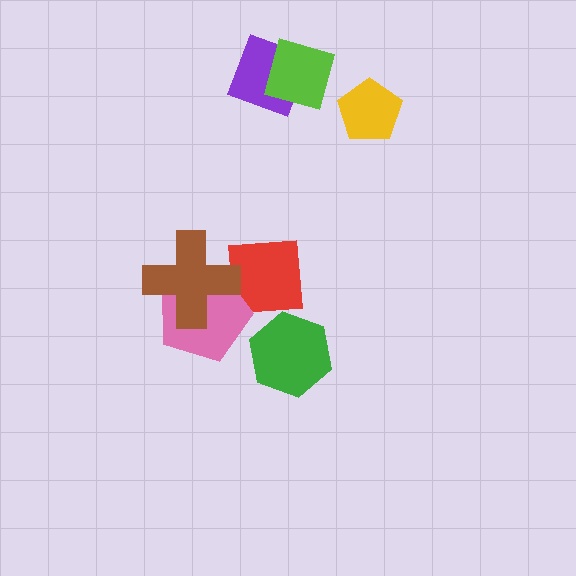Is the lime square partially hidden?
No, no other shape covers it.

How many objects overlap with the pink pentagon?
2 objects overlap with the pink pentagon.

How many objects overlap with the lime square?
1 object overlaps with the lime square.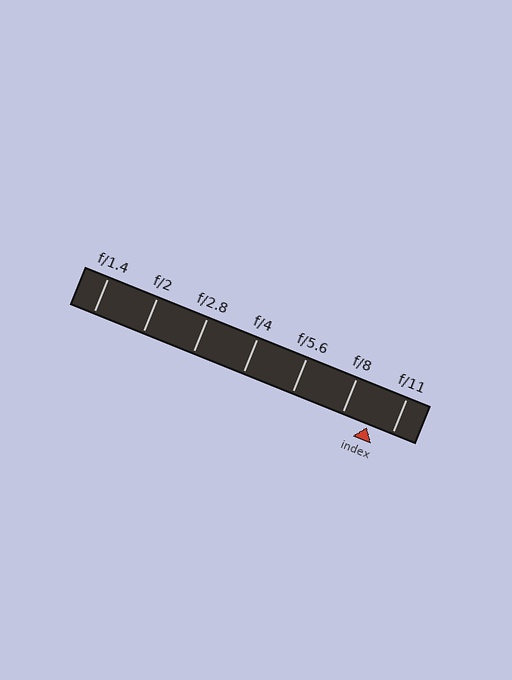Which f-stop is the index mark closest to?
The index mark is closest to f/11.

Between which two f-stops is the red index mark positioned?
The index mark is between f/8 and f/11.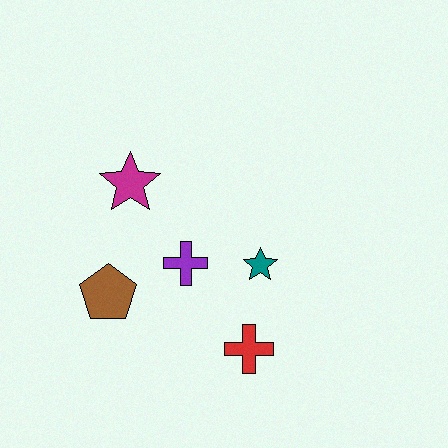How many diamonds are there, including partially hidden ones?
There are no diamonds.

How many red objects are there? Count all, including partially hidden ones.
There is 1 red object.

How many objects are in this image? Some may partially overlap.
There are 5 objects.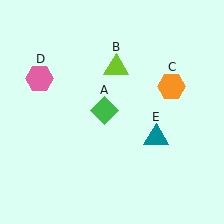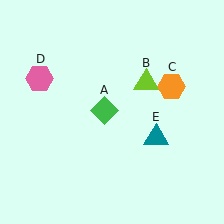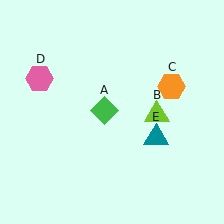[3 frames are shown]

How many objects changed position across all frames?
1 object changed position: lime triangle (object B).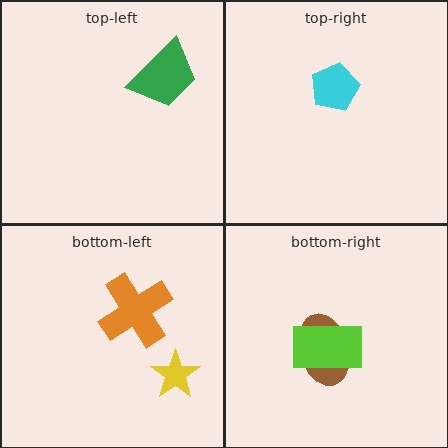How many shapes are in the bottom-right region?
2.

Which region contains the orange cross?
The bottom-left region.